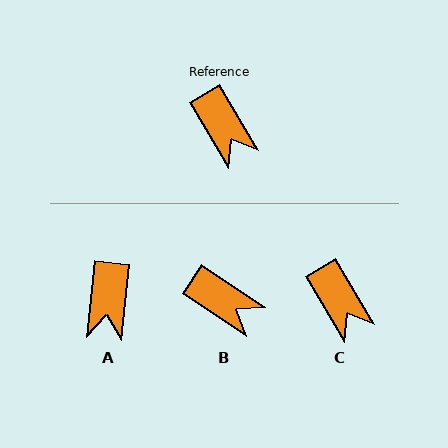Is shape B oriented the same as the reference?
No, it is off by about 25 degrees.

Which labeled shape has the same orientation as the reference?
C.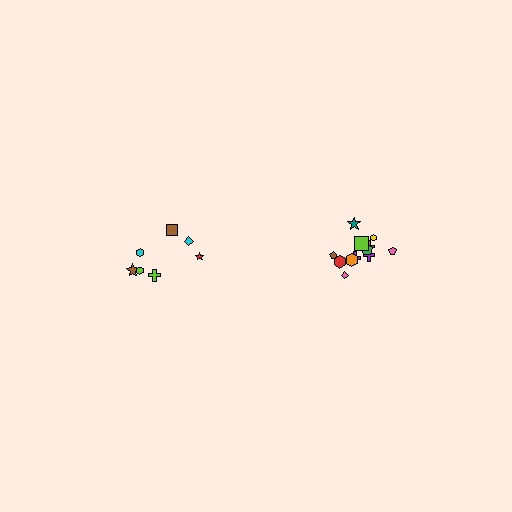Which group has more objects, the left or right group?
The right group.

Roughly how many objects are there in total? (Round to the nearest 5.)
Roughly 20 objects in total.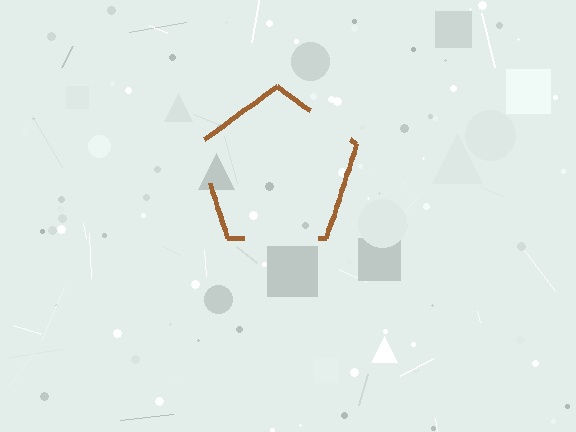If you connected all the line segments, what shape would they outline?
They would outline a pentagon.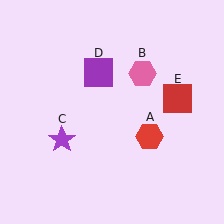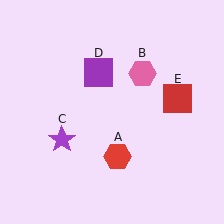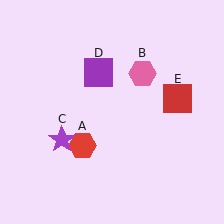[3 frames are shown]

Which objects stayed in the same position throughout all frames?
Pink hexagon (object B) and purple star (object C) and purple square (object D) and red square (object E) remained stationary.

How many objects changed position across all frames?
1 object changed position: red hexagon (object A).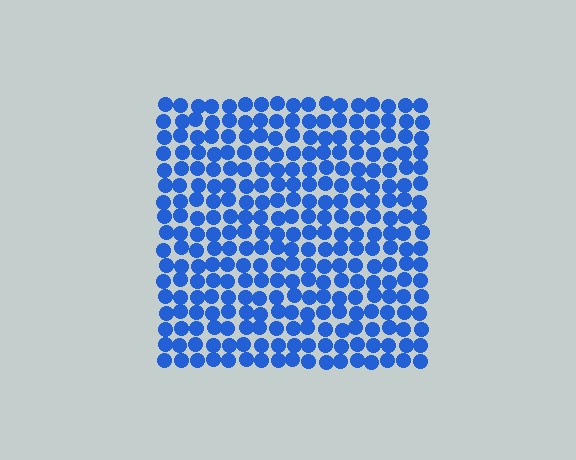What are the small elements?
The small elements are circles.